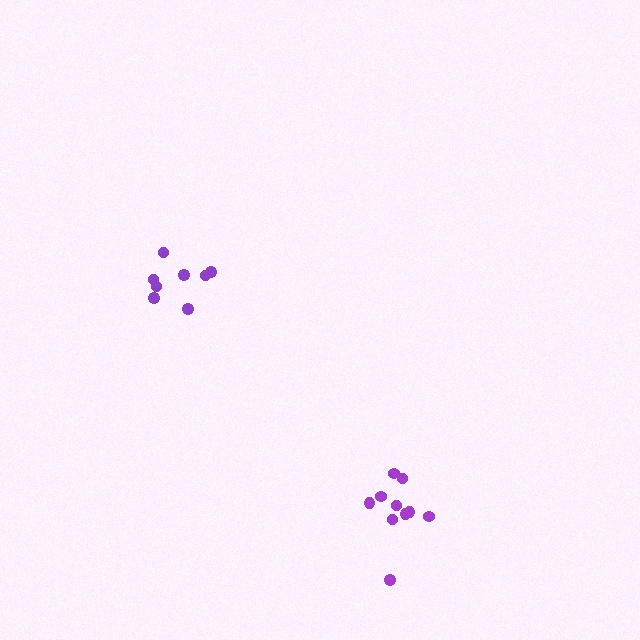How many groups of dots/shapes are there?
There are 2 groups.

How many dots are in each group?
Group 1: 10 dots, Group 2: 8 dots (18 total).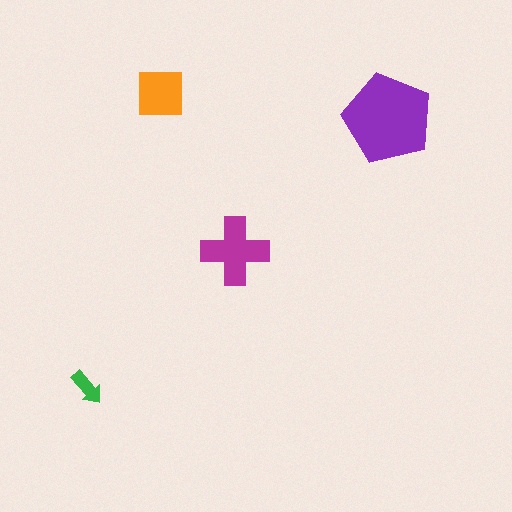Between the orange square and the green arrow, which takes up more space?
The orange square.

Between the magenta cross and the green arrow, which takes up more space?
The magenta cross.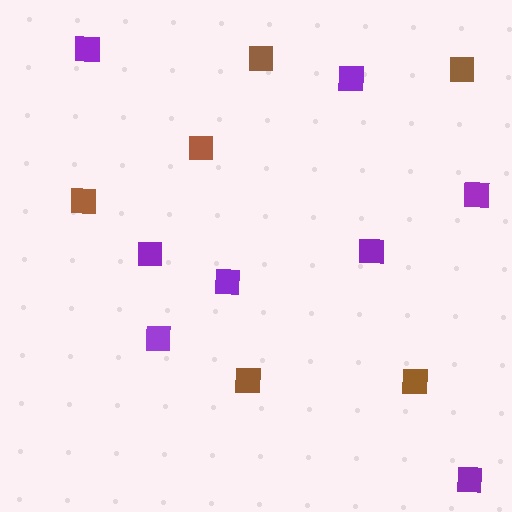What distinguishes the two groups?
There are 2 groups: one group of purple squares (8) and one group of brown squares (6).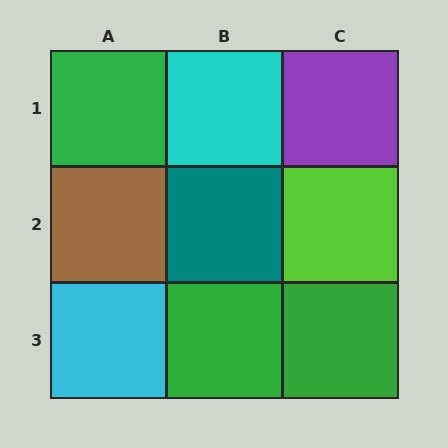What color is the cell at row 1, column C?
Purple.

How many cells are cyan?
2 cells are cyan.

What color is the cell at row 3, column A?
Cyan.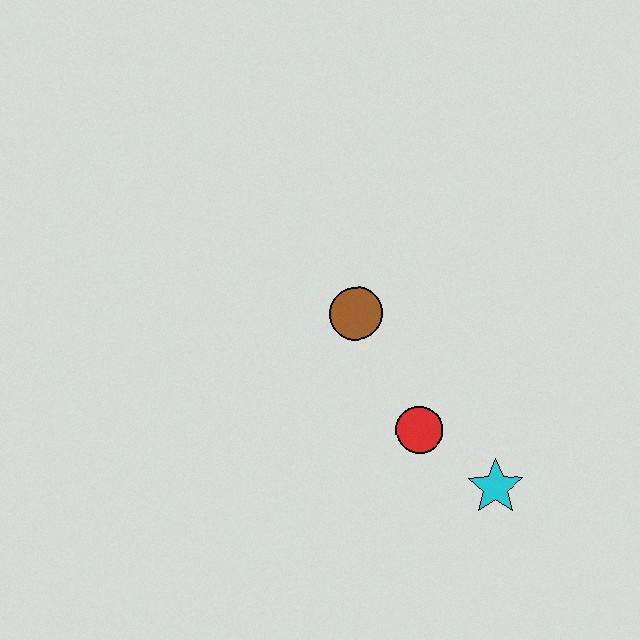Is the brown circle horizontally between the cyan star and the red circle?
No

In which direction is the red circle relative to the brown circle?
The red circle is below the brown circle.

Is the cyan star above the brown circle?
No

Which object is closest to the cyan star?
The red circle is closest to the cyan star.